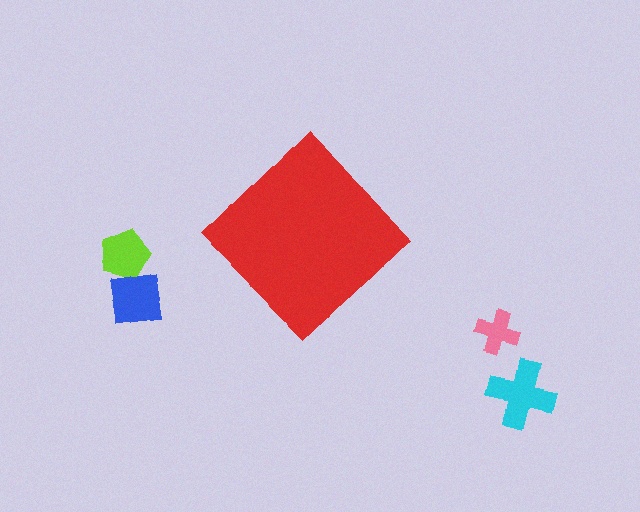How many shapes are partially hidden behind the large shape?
0 shapes are partially hidden.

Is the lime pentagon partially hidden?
No, the lime pentagon is fully visible.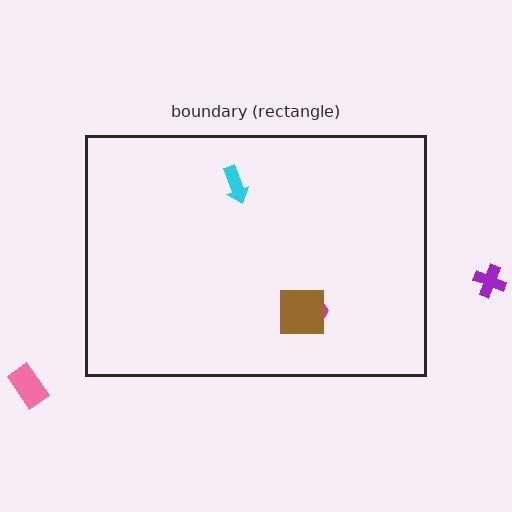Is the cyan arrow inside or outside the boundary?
Inside.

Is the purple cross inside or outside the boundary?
Outside.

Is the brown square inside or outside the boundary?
Inside.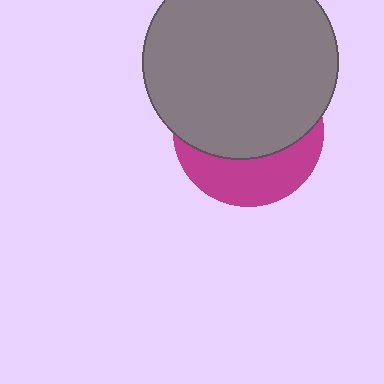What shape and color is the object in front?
The object in front is a gray circle.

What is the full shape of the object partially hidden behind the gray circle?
The partially hidden object is a magenta circle.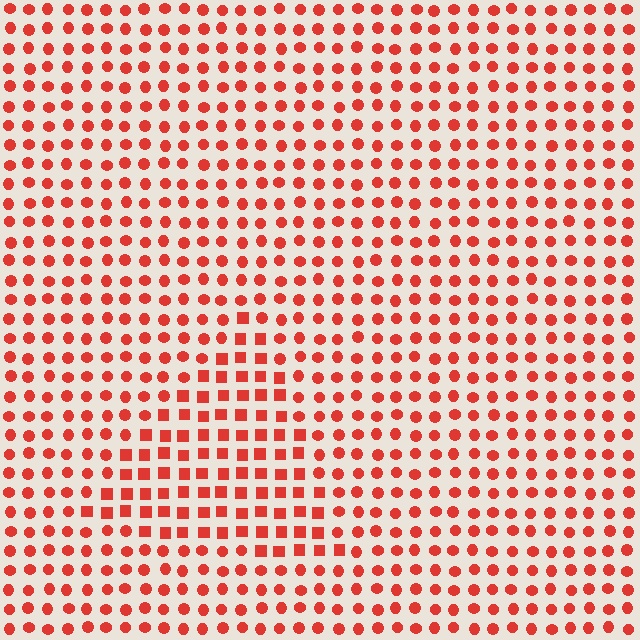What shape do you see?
I see a triangle.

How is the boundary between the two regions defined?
The boundary is defined by a change in element shape: squares inside vs. circles outside. All elements share the same color and spacing.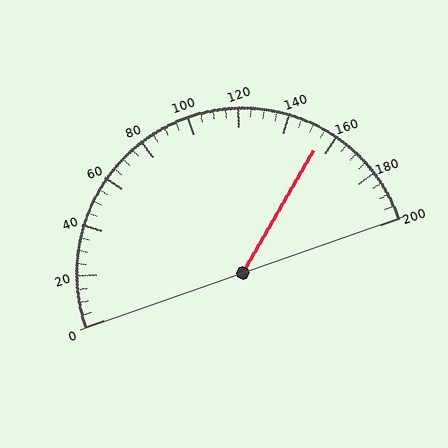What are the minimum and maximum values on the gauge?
The gauge ranges from 0 to 200.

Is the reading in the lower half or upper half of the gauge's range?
The reading is in the upper half of the range (0 to 200).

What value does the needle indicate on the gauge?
The needle indicates approximately 155.